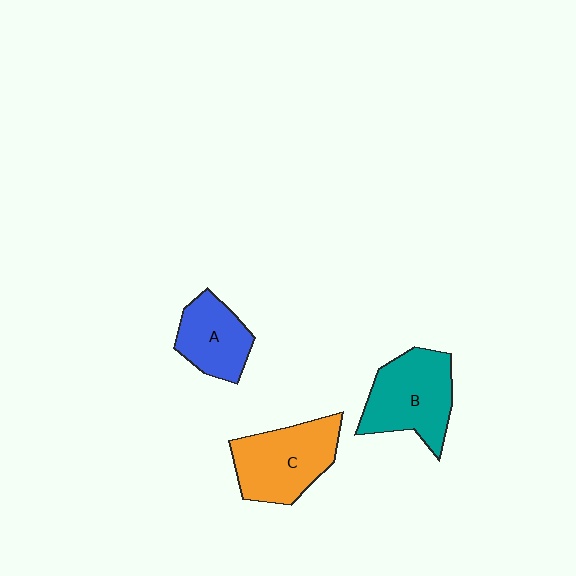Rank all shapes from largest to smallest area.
From largest to smallest: B (teal), C (orange), A (blue).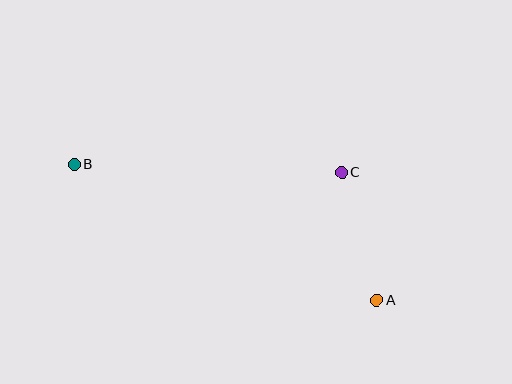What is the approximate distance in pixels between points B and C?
The distance between B and C is approximately 268 pixels.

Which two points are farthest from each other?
Points A and B are farthest from each other.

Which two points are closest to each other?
Points A and C are closest to each other.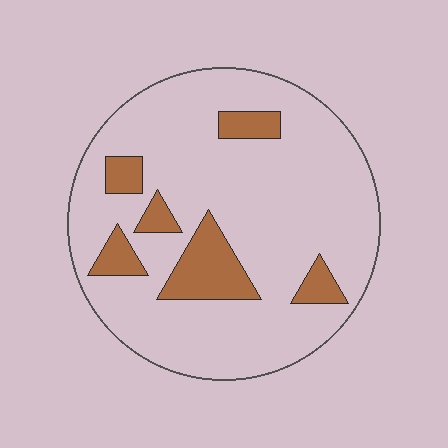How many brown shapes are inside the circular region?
6.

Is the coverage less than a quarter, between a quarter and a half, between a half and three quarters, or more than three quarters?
Less than a quarter.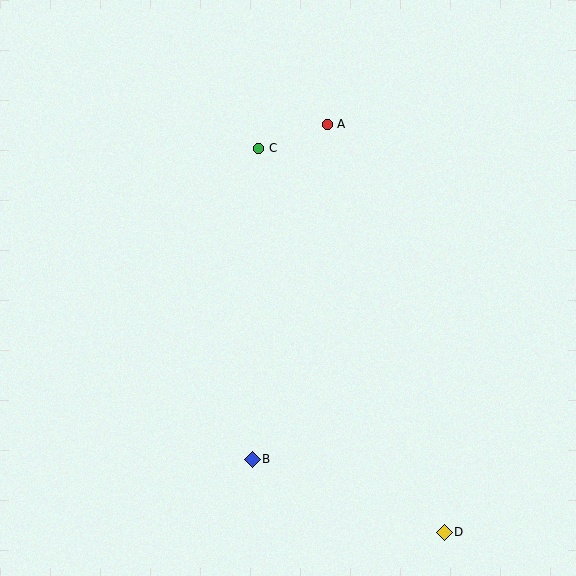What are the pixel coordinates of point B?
Point B is at (252, 459).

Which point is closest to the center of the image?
Point C at (259, 148) is closest to the center.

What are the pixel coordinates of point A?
Point A is at (327, 124).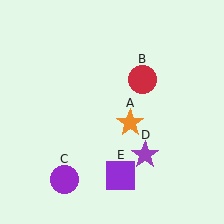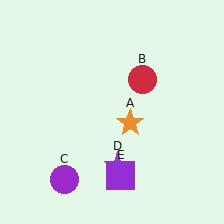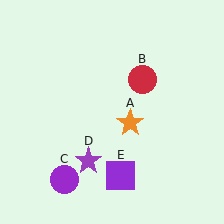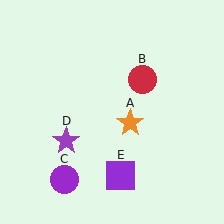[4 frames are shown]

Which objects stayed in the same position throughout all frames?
Orange star (object A) and red circle (object B) and purple circle (object C) and purple square (object E) remained stationary.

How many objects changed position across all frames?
1 object changed position: purple star (object D).